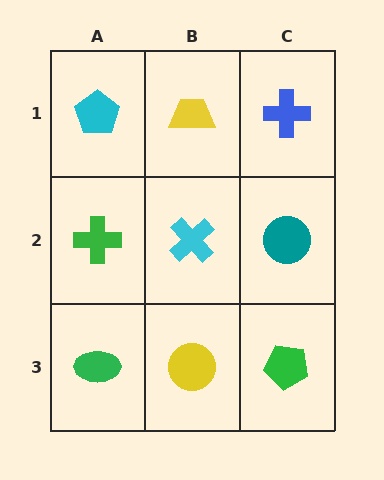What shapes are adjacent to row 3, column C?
A teal circle (row 2, column C), a yellow circle (row 3, column B).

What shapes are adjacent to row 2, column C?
A blue cross (row 1, column C), a green pentagon (row 3, column C), a cyan cross (row 2, column B).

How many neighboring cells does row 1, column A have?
2.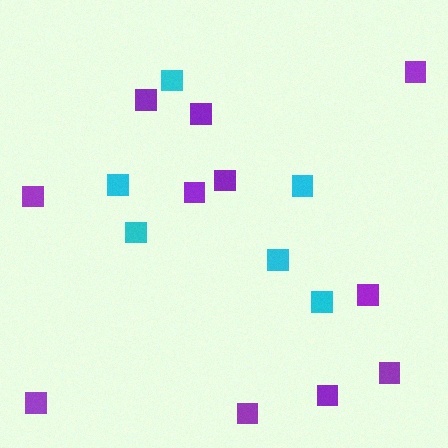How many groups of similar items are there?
There are 2 groups: one group of purple squares (11) and one group of cyan squares (6).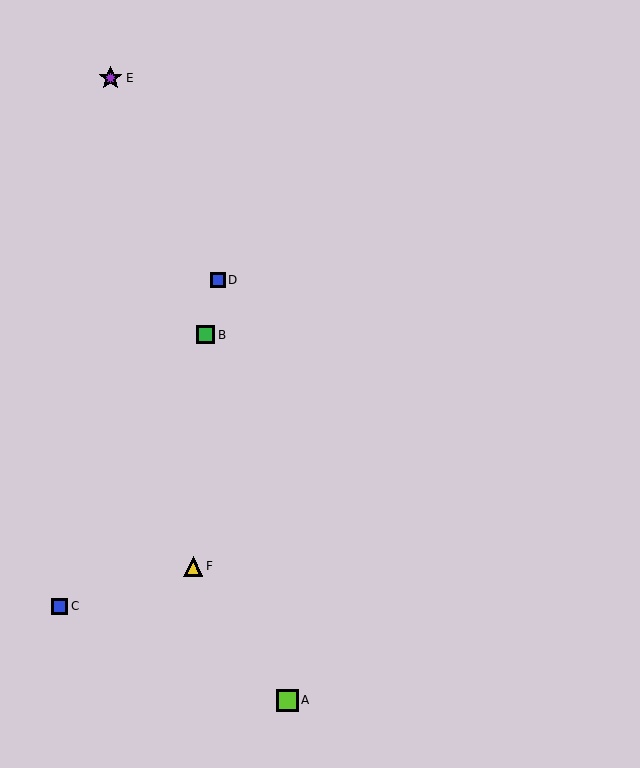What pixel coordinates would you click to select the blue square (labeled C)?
Click at (60, 606) to select the blue square C.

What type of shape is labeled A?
Shape A is a lime square.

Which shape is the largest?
The purple star (labeled E) is the largest.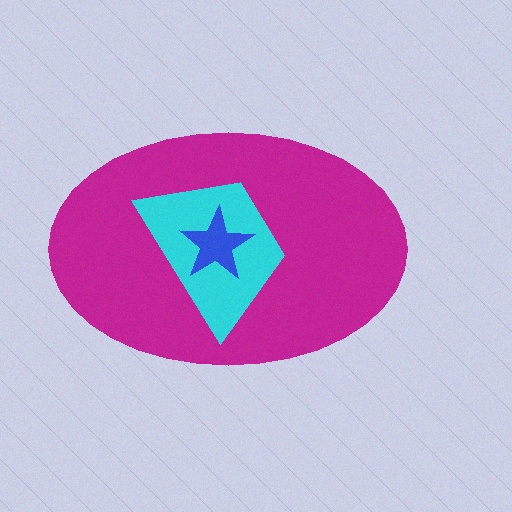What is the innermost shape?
The blue star.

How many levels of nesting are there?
3.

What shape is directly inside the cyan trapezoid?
The blue star.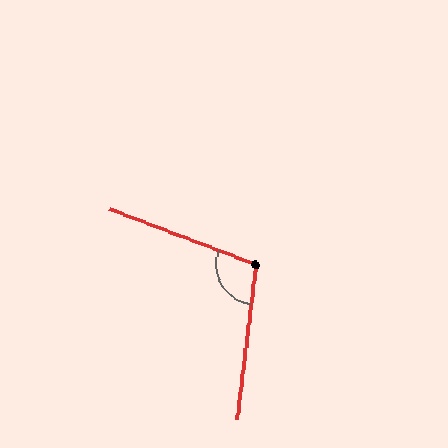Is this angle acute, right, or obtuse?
It is obtuse.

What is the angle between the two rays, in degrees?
Approximately 104 degrees.